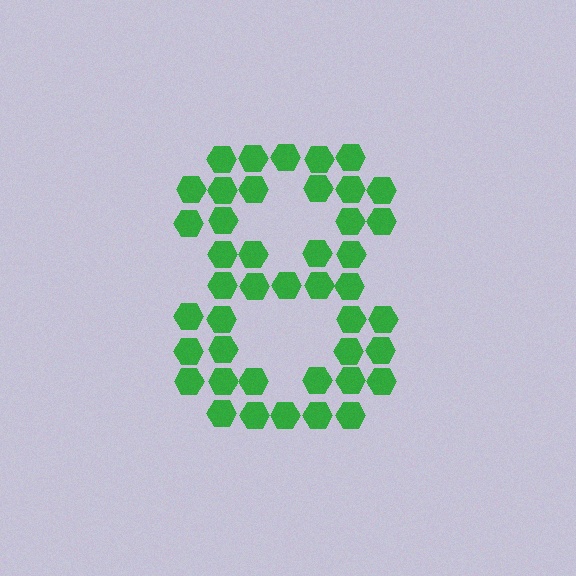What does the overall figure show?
The overall figure shows the digit 8.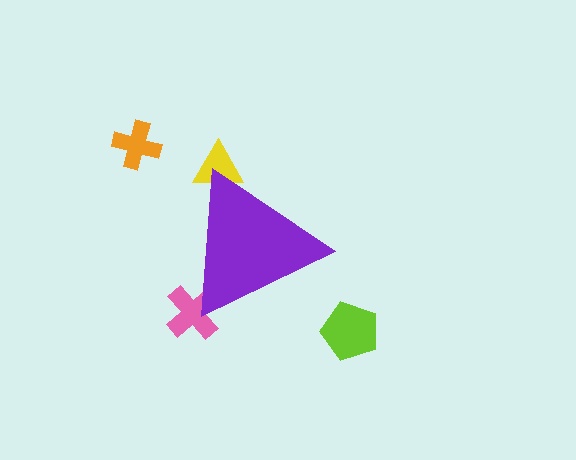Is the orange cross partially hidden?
No, the orange cross is fully visible.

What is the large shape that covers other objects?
A purple triangle.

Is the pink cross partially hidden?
Yes, the pink cross is partially hidden behind the purple triangle.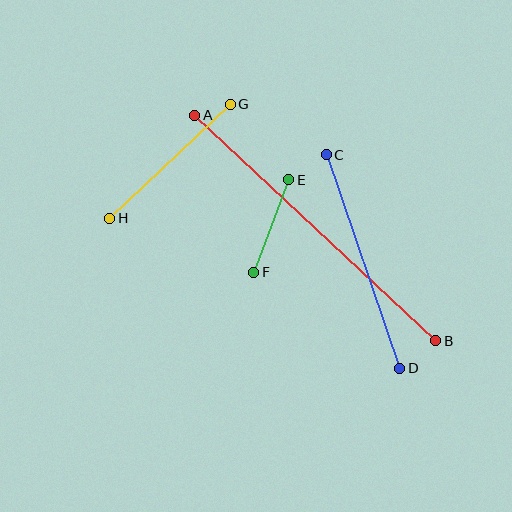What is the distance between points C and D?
The distance is approximately 226 pixels.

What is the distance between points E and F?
The distance is approximately 99 pixels.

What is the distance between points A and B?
The distance is approximately 330 pixels.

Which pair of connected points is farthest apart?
Points A and B are farthest apart.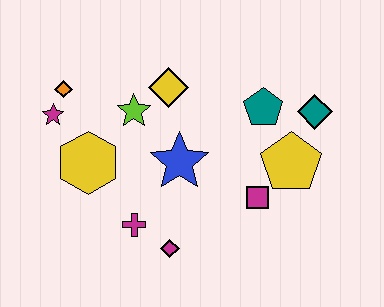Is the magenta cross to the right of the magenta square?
No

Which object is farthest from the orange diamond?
The teal diamond is farthest from the orange diamond.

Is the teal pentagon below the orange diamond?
Yes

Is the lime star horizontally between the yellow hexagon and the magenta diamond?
Yes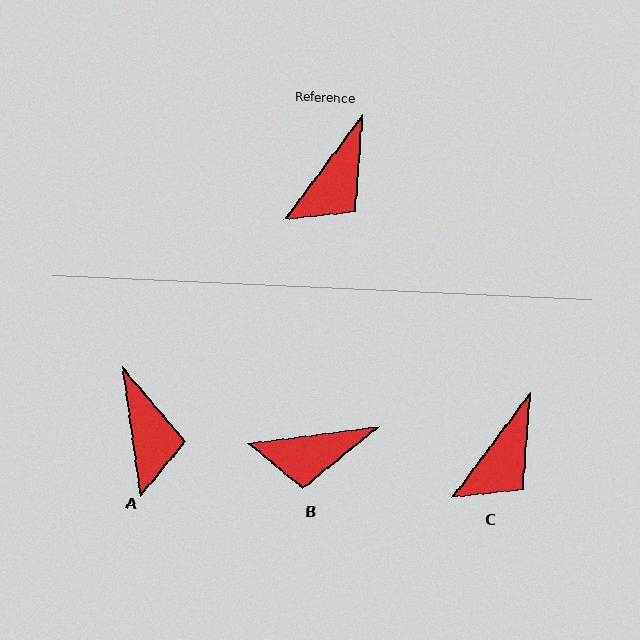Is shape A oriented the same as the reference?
No, it is off by about 45 degrees.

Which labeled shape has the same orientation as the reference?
C.